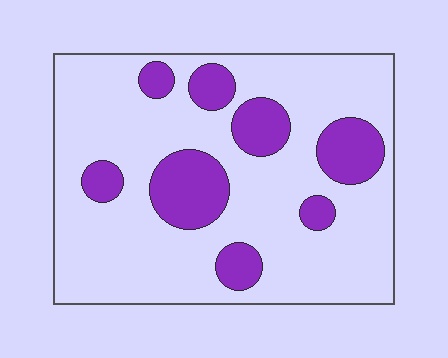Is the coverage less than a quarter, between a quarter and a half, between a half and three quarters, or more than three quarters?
Less than a quarter.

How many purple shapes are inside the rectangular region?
8.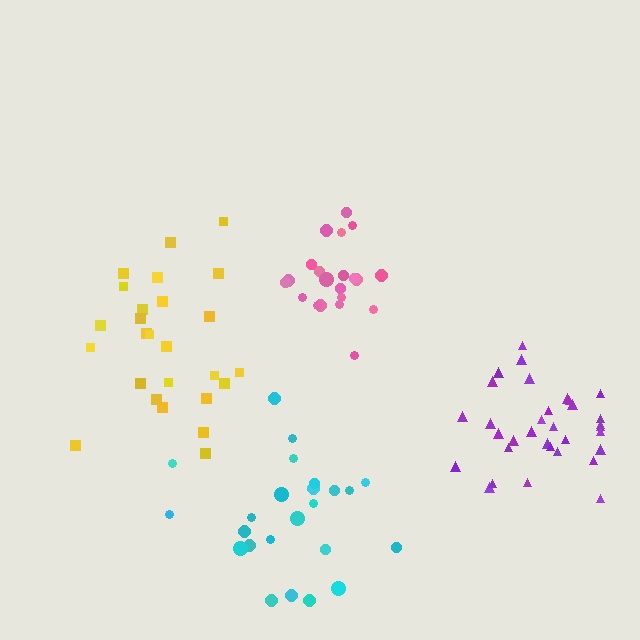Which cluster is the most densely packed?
Pink.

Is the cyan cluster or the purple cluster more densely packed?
Purple.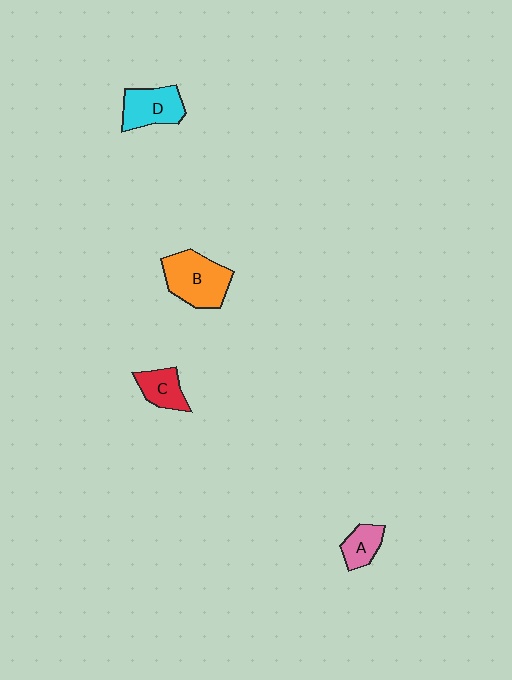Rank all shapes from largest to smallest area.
From largest to smallest: B (orange), D (cyan), C (red), A (pink).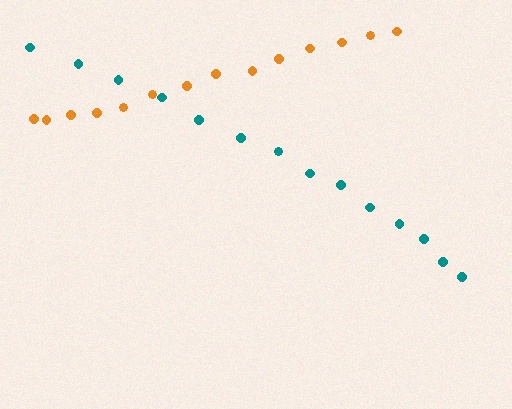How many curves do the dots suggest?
There are 2 distinct paths.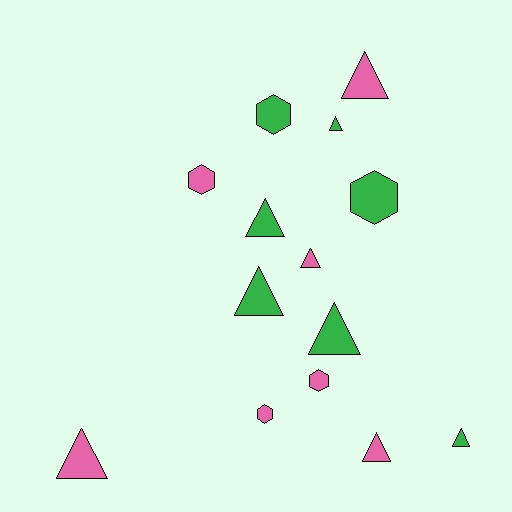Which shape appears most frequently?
Triangle, with 9 objects.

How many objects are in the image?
There are 14 objects.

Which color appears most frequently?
Pink, with 7 objects.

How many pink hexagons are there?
There are 3 pink hexagons.